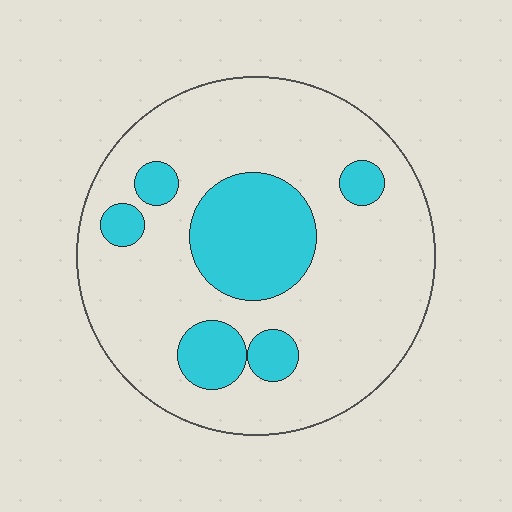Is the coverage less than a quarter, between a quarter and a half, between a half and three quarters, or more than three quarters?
Less than a quarter.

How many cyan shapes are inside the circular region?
6.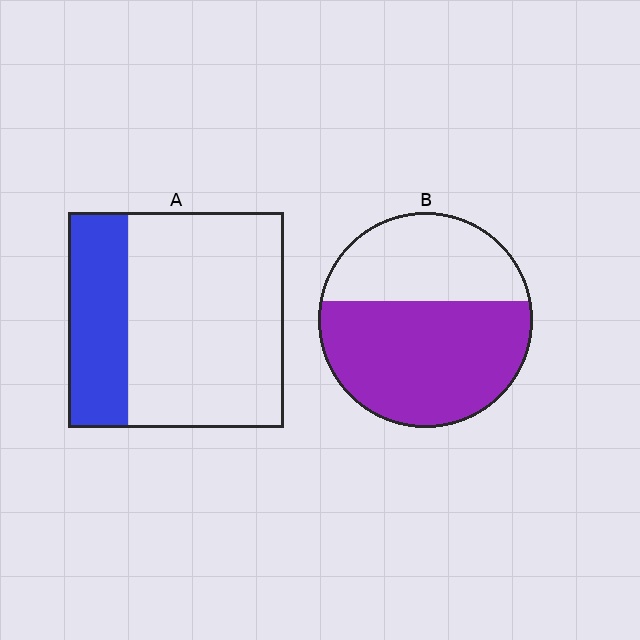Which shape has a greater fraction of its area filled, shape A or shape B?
Shape B.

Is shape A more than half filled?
No.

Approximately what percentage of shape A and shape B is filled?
A is approximately 30% and B is approximately 60%.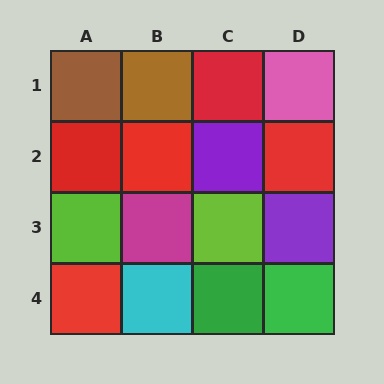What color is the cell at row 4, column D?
Green.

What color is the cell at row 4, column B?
Cyan.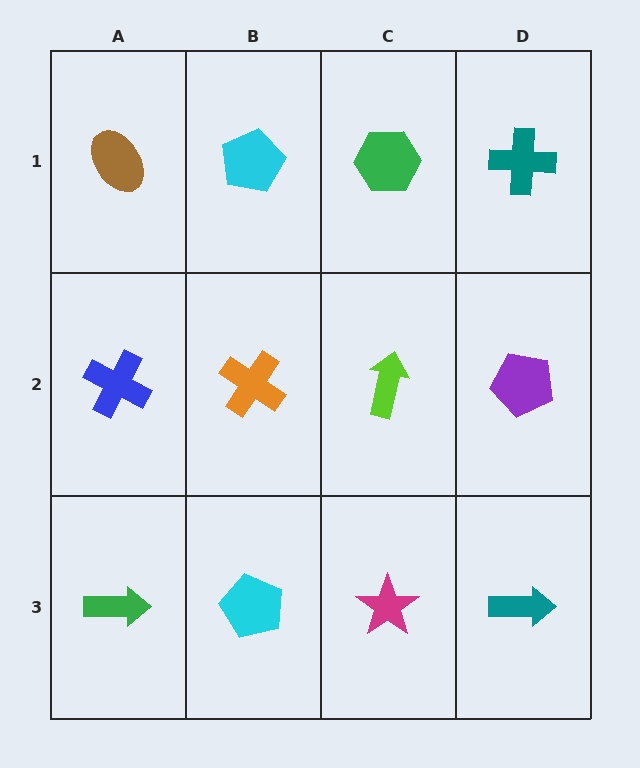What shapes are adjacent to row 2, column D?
A teal cross (row 1, column D), a teal arrow (row 3, column D), a lime arrow (row 2, column C).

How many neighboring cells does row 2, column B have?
4.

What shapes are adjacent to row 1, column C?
A lime arrow (row 2, column C), a cyan pentagon (row 1, column B), a teal cross (row 1, column D).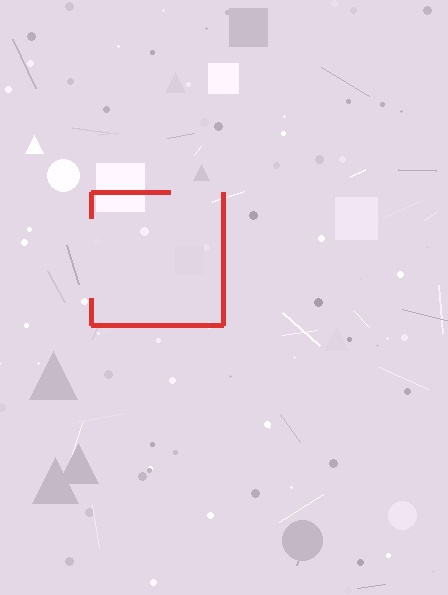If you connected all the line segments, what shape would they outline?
They would outline a square.